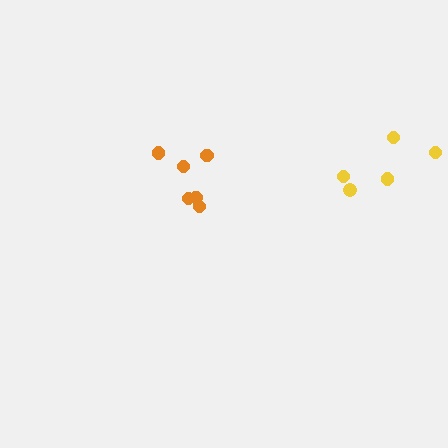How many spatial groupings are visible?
There are 2 spatial groupings.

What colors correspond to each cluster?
The clusters are colored: orange, yellow.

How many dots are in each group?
Group 1: 6 dots, Group 2: 5 dots (11 total).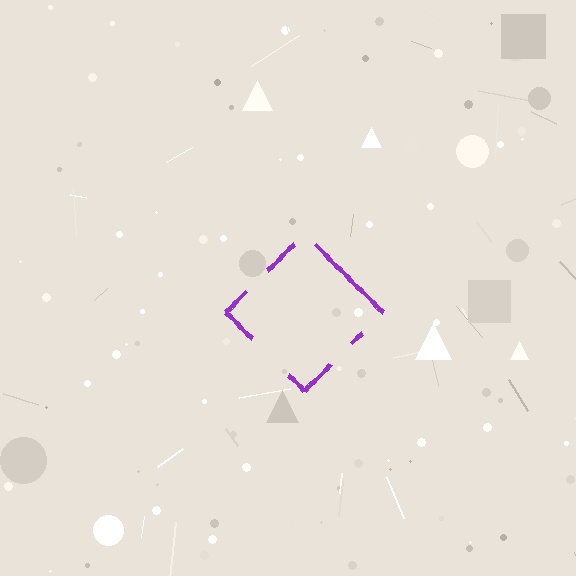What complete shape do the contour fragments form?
The contour fragments form a diamond.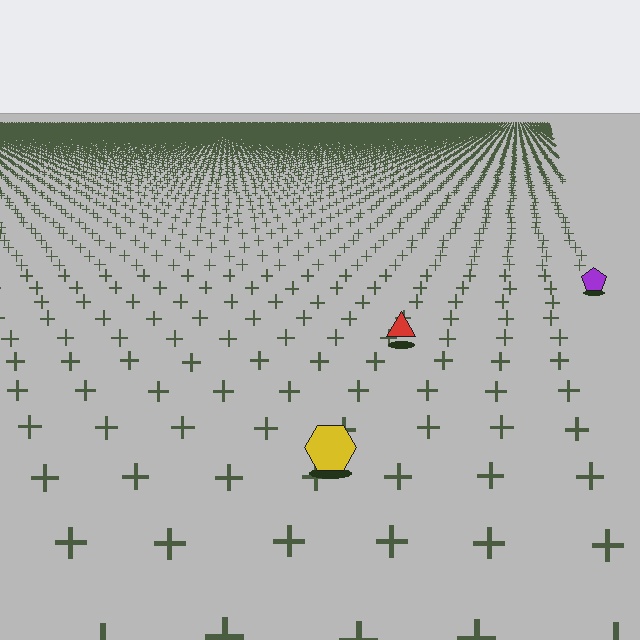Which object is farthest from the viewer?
The purple pentagon is farthest from the viewer. It appears smaller and the ground texture around it is denser.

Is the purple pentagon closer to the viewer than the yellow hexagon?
No. The yellow hexagon is closer — you can tell from the texture gradient: the ground texture is coarser near it.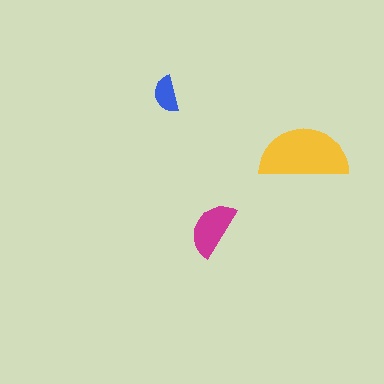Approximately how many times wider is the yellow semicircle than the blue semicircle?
About 2.5 times wider.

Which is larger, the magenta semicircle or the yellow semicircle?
The yellow one.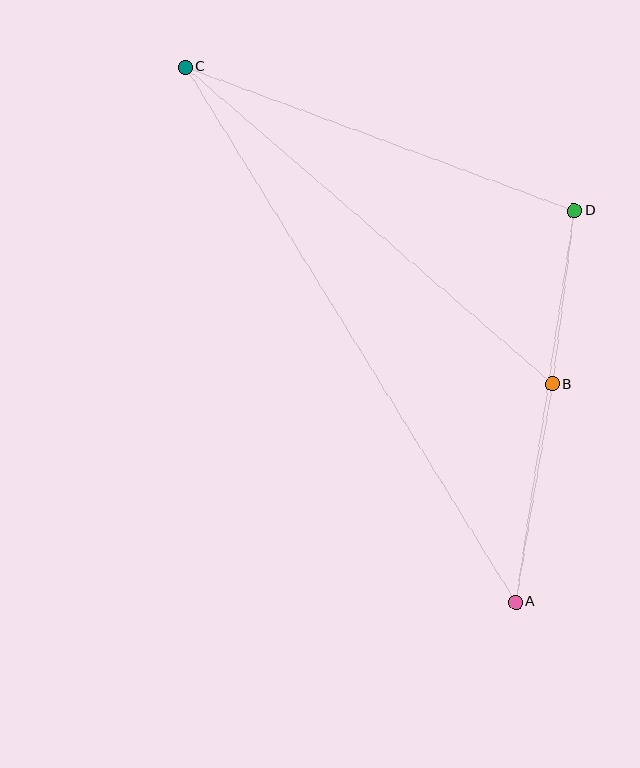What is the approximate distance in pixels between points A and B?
The distance between A and B is approximately 221 pixels.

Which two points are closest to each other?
Points B and D are closest to each other.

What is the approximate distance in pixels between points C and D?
The distance between C and D is approximately 414 pixels.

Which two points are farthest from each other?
Points A and C are farthest from each other.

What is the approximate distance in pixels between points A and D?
The distance between A and D is approximately 396 pixels.